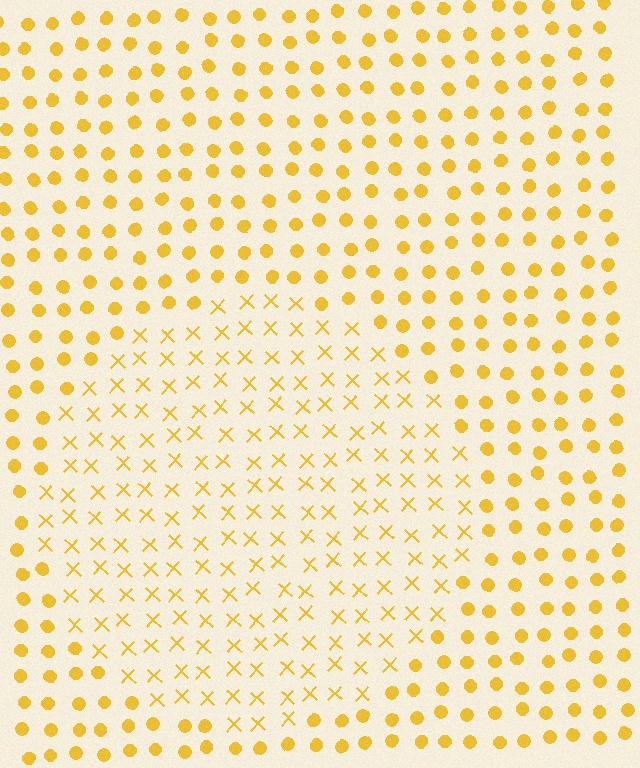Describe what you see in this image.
The image is filled with small yellow elements arranged in a uniform grid. A circle-shaped region contains X marks, while the surrounding area contains circles. The boundary is defined purely by the change in element shape.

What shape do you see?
I see a circle.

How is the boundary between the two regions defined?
The boundary is defined by a change in element shape: X marks inside vs. circles outside. All elements share the same color and spacing.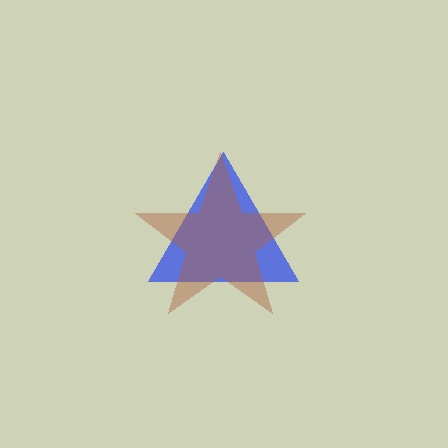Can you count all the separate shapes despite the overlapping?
Yes, there are 2 separate shapes.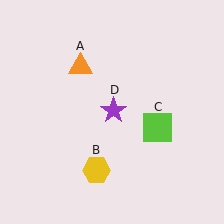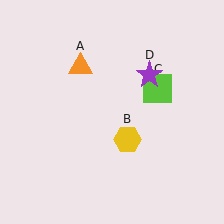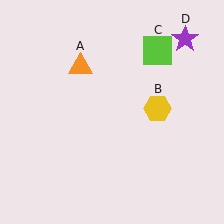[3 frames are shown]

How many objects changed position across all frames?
3 objects changed position: yellow hexagon (object B), lime square (object C), purple star (object D).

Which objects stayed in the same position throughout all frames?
Orange triangle (object A) remained stationary.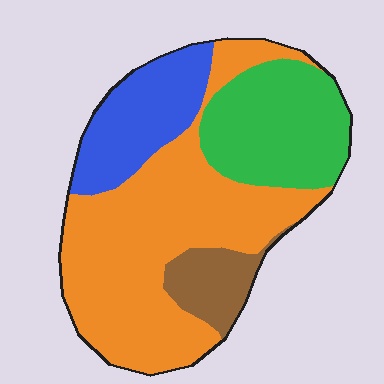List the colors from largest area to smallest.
From largest to smallest: orange, green, blue, brown.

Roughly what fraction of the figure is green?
Green takes up about one quarter (1/4) of the figure.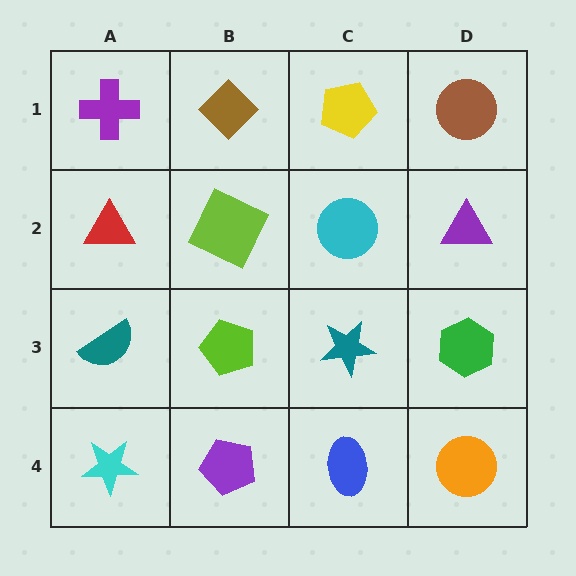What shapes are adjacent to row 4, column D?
A green hexagon (row 3, column D), a blue ellipse (row 4, column C).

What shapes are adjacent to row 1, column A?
A red triangle (row 2, column A), a brown diamond (row 1, column B).